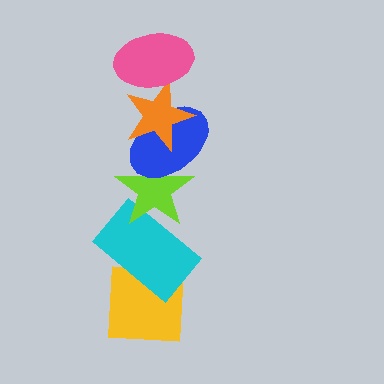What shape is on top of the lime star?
The blue ellipse is on top of the lime star.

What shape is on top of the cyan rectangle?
The lime star is on top of the cyan rectangle.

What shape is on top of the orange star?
The pink ellipse is on top of the orange star.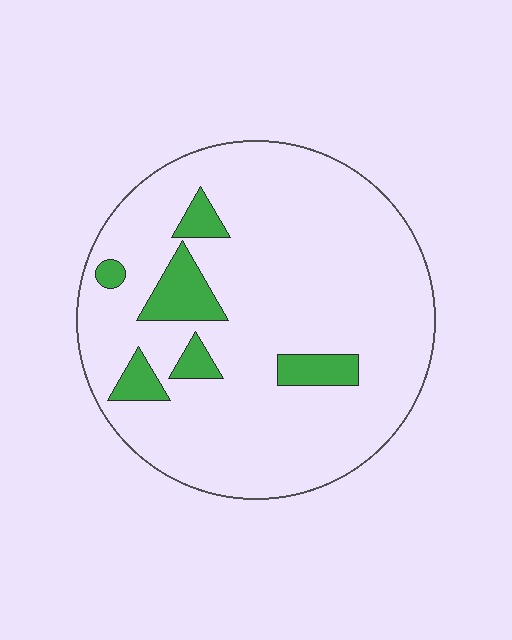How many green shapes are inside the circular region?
6.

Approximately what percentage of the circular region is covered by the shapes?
Approximately 10%.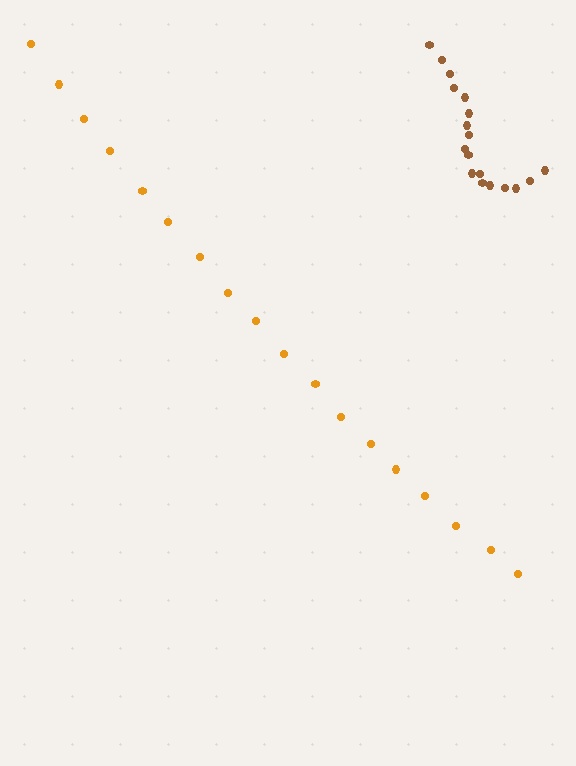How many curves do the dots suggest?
There are 2 distinct paths.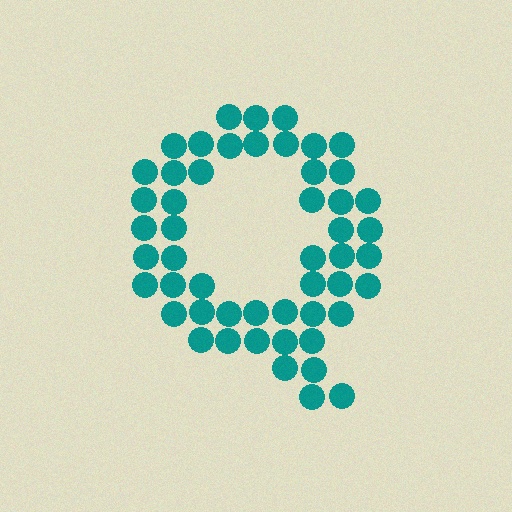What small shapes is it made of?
It is made of small circles.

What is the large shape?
The large shape is the letter Q.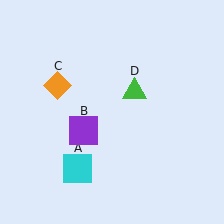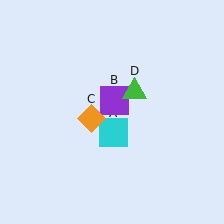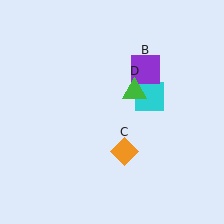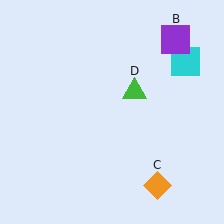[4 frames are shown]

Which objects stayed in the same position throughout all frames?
Green triangle (object D) remained stationary.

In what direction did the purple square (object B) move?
The purple square (object B) moved up and to the right.